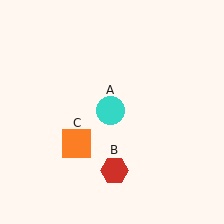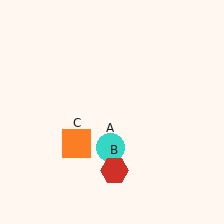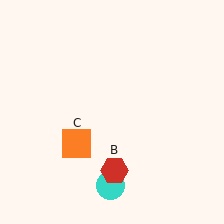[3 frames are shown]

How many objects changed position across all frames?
1 object changed position: cyan circle (object A).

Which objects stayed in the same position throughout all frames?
Red hexagon (object B) and orange square (object C) remained stationary.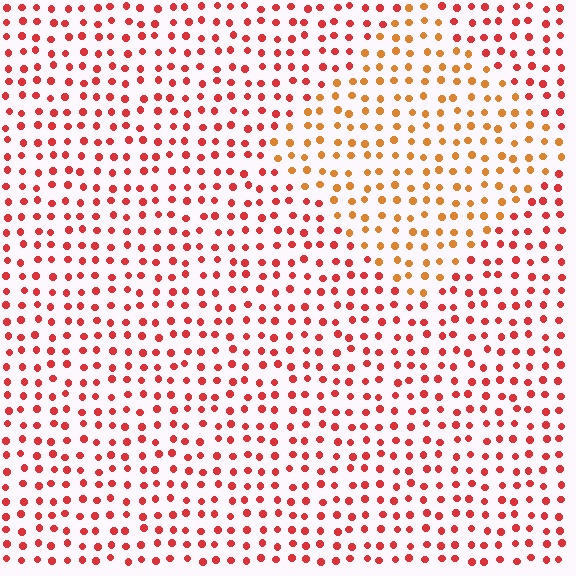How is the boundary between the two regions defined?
The boundary is defined purely by a slight shift in hue (about 32 degrees). Spacing, size, and orientation are identical on both sides.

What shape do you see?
I see a diamond.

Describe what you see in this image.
The image is filled with small red elements in a uniform arrangement. A diamond-shaped region is visible where the elements are tinted to a slightly different hue, forming a subtle color boundary.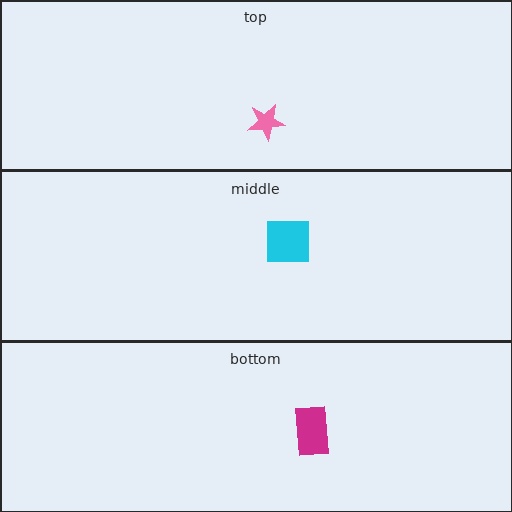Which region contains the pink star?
The top region.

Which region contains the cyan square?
The middle region.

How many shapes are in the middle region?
1.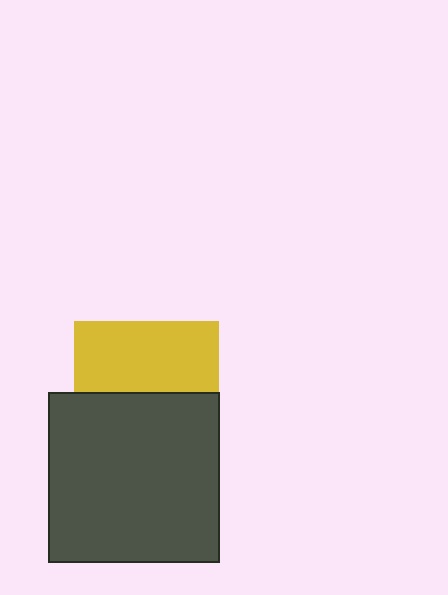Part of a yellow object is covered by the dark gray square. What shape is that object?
It is a square.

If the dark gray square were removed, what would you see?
You would see the complete yellow square.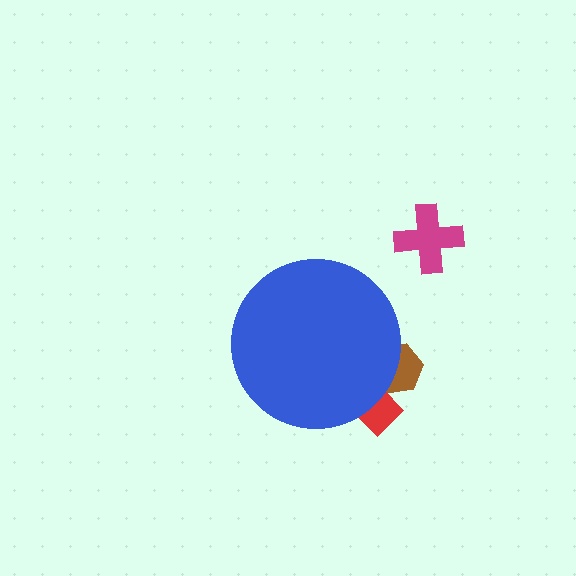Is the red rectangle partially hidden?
Yes, the red rectangle is partially hidden behind the blue circle.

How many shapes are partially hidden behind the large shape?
2 shapes are partially hidden.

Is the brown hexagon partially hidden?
Yes, the brown hexagon is partially hidden behind the blue circle.